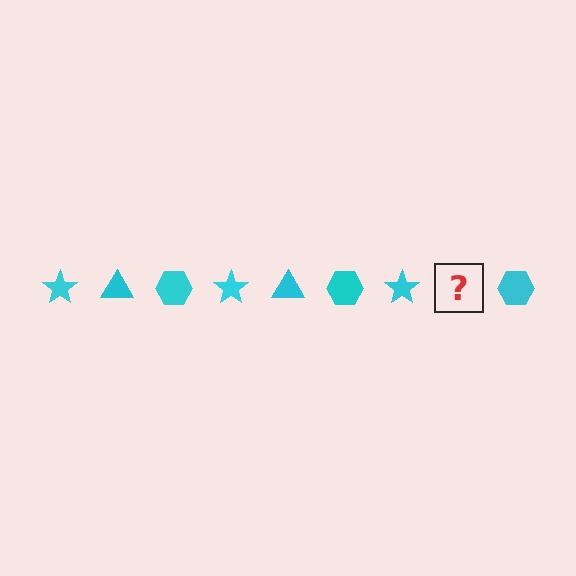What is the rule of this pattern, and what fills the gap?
The rule is that the pattern cycles through star, triangle, hexagon shapes in cyan. The gap should be filled with a cyan triangle.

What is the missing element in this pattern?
The missing element is a cyan triangle.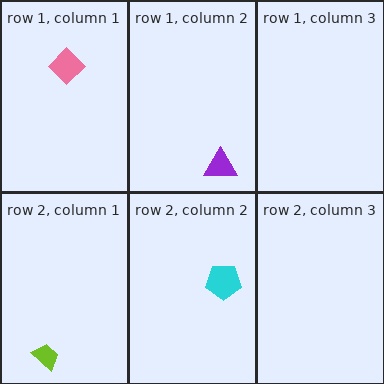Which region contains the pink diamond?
The row 1, column 1 region.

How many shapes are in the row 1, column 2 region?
1.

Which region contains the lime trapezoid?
The row 2, column 1 region.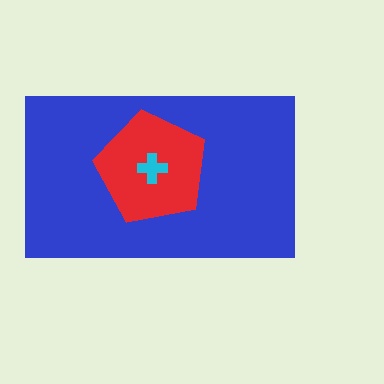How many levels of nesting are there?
3.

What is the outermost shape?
The blue rectangle.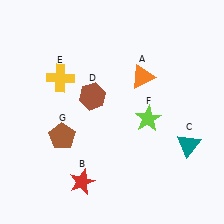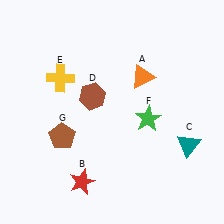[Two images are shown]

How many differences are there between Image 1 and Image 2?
There is 1 difference between the two images.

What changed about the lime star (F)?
In Image 1, F is lime. In Image 2, it changed to green.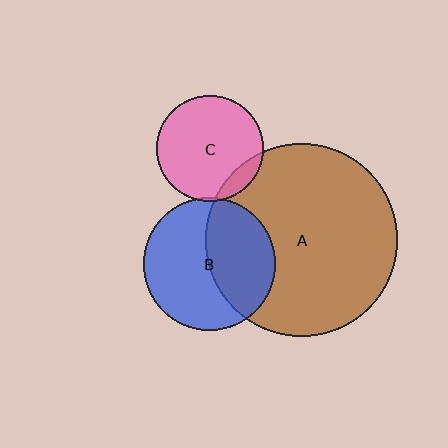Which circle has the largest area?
Circle A (brown).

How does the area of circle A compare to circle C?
Approximately 3.2 times.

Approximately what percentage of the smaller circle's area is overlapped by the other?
Approximately 10%.